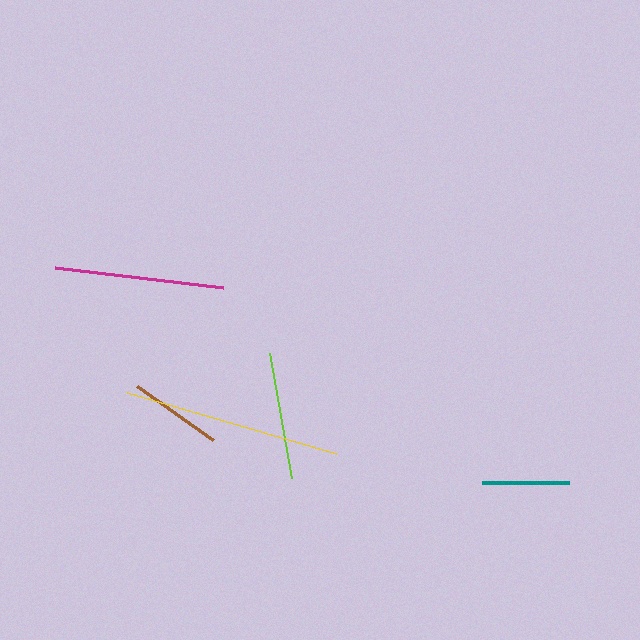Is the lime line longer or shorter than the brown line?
The lime line is longer than the brown line.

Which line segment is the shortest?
The teal line is the shortest at approximately 87 pixels.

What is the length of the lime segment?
The lime segment is approximately 127 pixels long.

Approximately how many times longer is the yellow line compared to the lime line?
The yellow line is approximately 1.7 times the length of the lime line.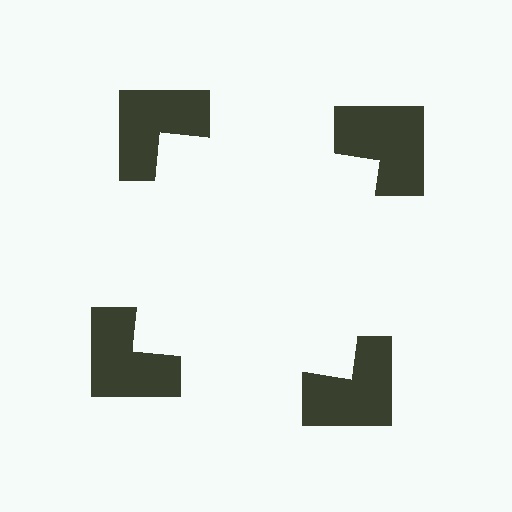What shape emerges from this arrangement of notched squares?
An illusory square — its edges are inferred from the aligned wedge cuts in the notched squares, not physically drawn.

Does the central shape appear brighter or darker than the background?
It typically appears slightly brighter than the background, even though no actual brightness change is drawn.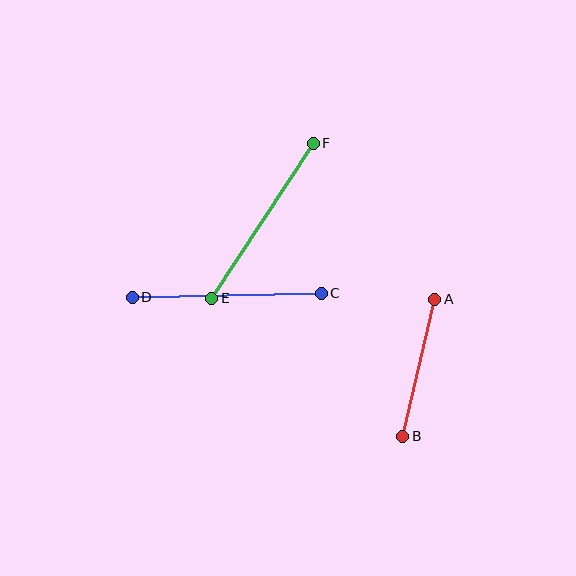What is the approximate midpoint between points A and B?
The midpoint is at approximately (419, 368) pixels.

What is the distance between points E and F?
The distance is approximately 185 pixels.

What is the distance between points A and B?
The distance is approximately 141 pixels.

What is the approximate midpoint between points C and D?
The midpoint is at approximately (227, 295) pixels.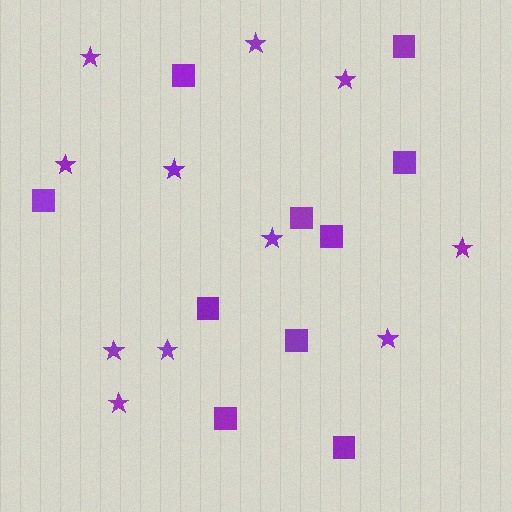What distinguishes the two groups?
There are 2 groups: one group of stars (11) and one group of squares (10).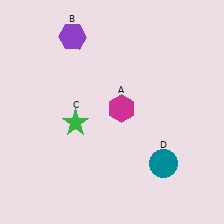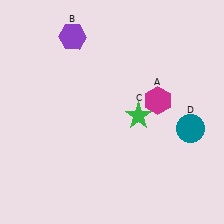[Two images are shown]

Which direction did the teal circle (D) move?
The teal circle (D) moved up.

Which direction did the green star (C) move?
The green star (C) moved right.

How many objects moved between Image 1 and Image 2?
3 objects moved between the two images.